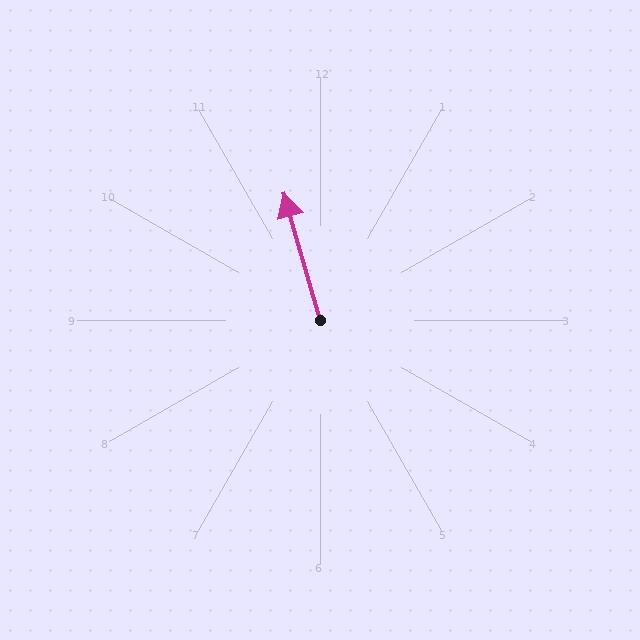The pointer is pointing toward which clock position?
Roughly 11 o'clock.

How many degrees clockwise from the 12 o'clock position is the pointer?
Approximately 344 degrees.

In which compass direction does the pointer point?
North.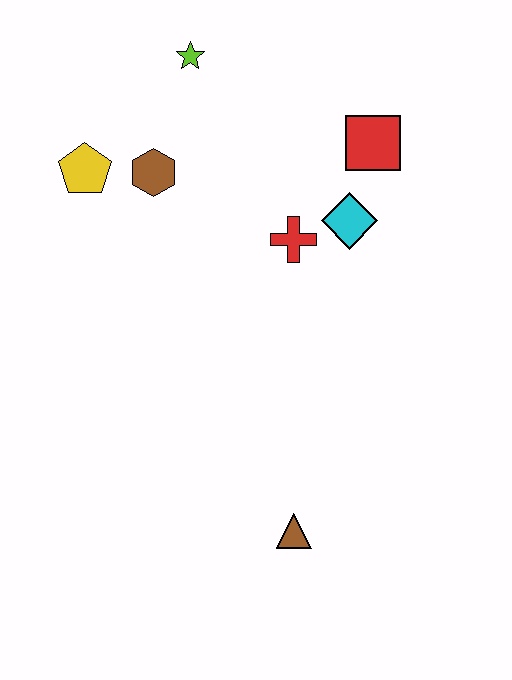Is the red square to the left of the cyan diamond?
No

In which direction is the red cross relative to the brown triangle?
The red cross is above the brown triangle.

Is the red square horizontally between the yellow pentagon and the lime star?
No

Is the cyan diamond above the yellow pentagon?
No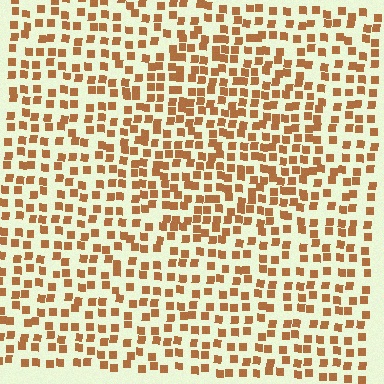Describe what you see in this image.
The image contains small brown elements arranged at two different densities. A circle-shaped region is visible where the elements are more densely packed than the surrounding area.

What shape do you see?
I see a circle.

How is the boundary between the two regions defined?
The boundary is defined by a change in element density (approximately 1.5x ratio). All elements are the same color, size, and shape.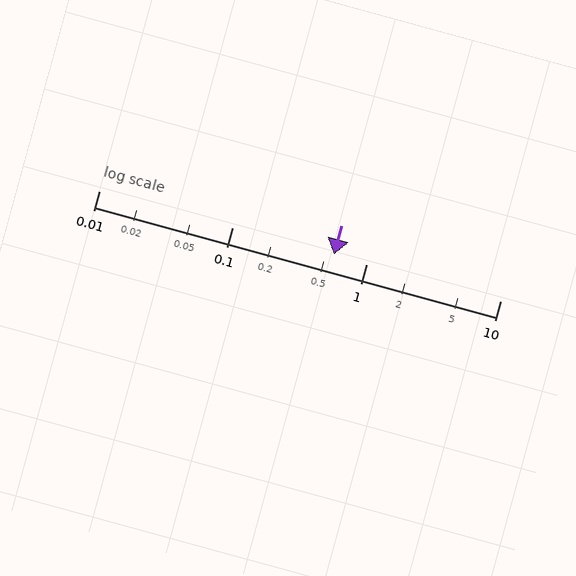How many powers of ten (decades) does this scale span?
The scale spans 3 decades, from 0.01 to 10.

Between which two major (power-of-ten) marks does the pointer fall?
The pointer is between 0.1 and 1.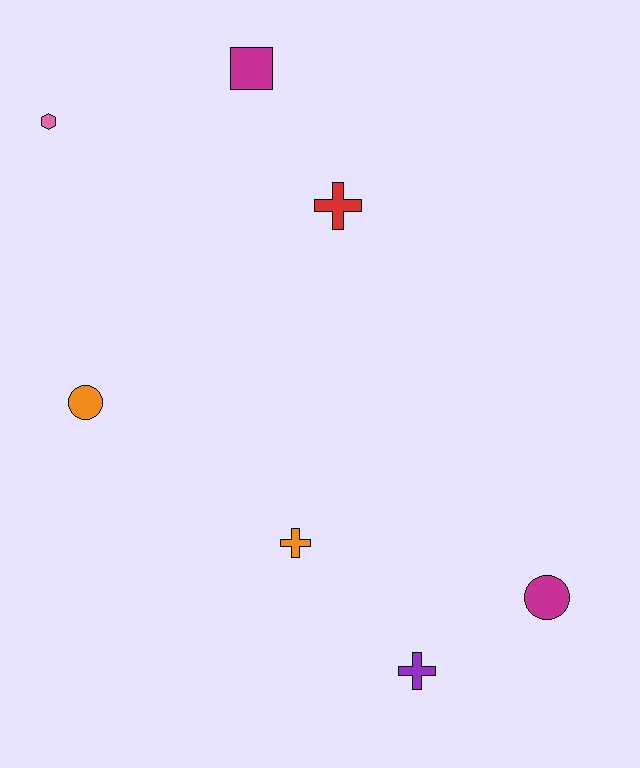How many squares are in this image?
There is 1 square.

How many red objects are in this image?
There is 1 red object.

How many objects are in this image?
There are 7 objects.